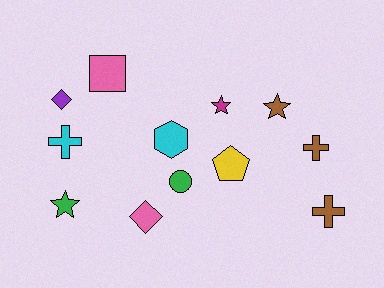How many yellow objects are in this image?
There is 1 yellow object.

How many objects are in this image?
There are 12 objects.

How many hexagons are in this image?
There is 1 hexagon.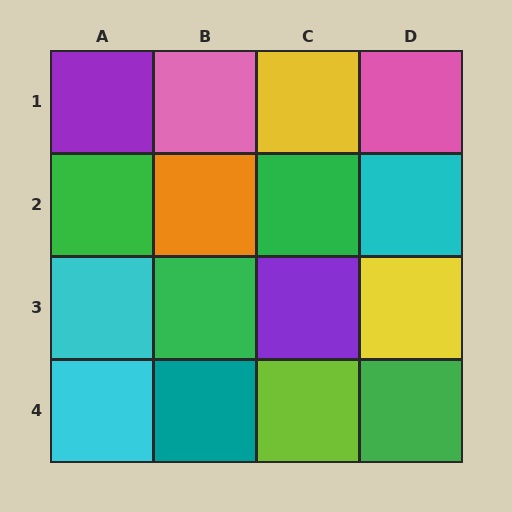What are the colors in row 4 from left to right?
Cyan, teal, lime, green.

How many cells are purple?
2 cells are purple.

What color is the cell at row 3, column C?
Purple.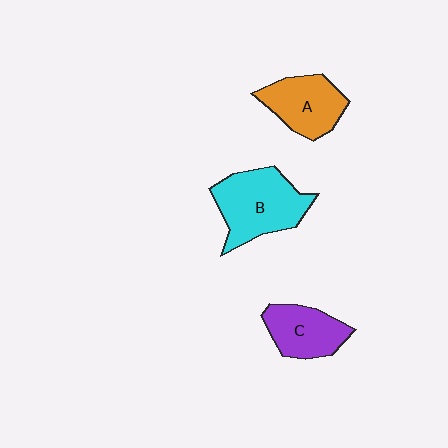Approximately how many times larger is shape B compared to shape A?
Approximately 1.3 times.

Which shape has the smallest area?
Shape C (purple).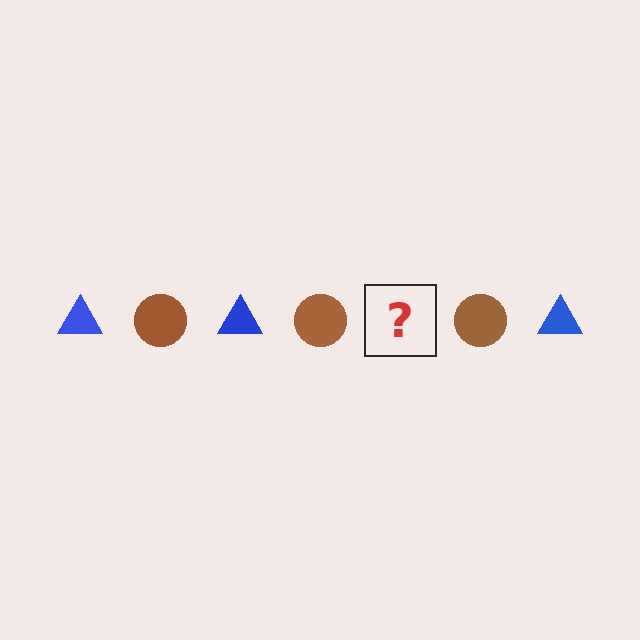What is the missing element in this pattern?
The missing element is a blue triangle.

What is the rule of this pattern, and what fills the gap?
The rule is that the pattern alternates between blue triangle and brown circle. The gap should be filled with a blue triangle.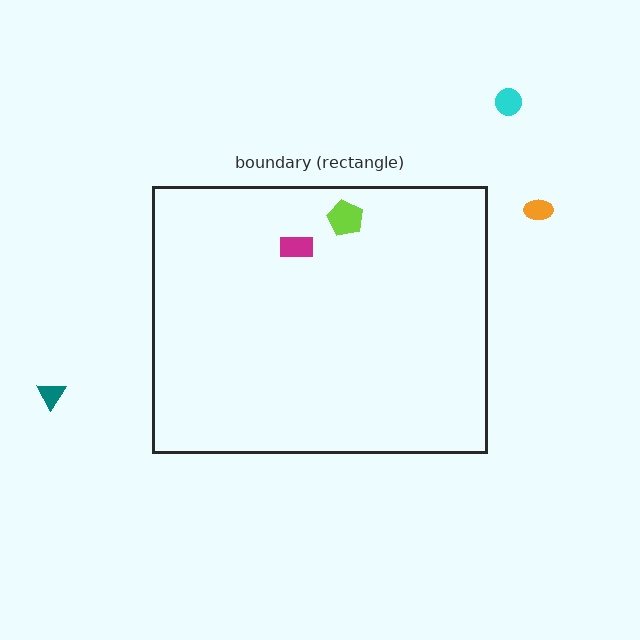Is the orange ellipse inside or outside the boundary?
Outside.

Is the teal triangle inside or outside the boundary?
Outside.